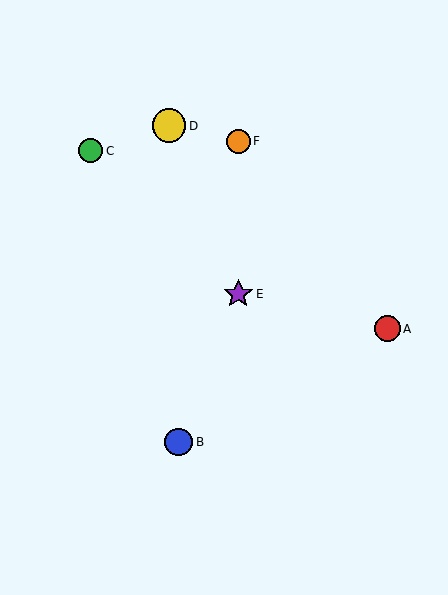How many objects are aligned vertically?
2 objects (E, F) are aligned vertically.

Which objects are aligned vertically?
Objects E, F are aligned vertically.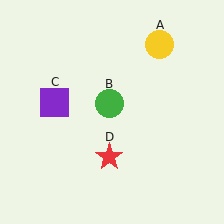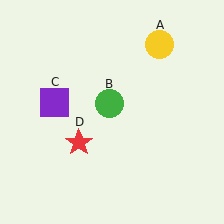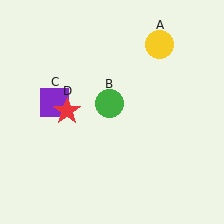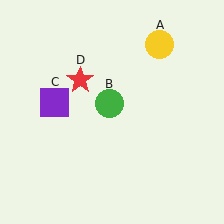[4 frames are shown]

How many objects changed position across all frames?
1 object changed position: red star (object D).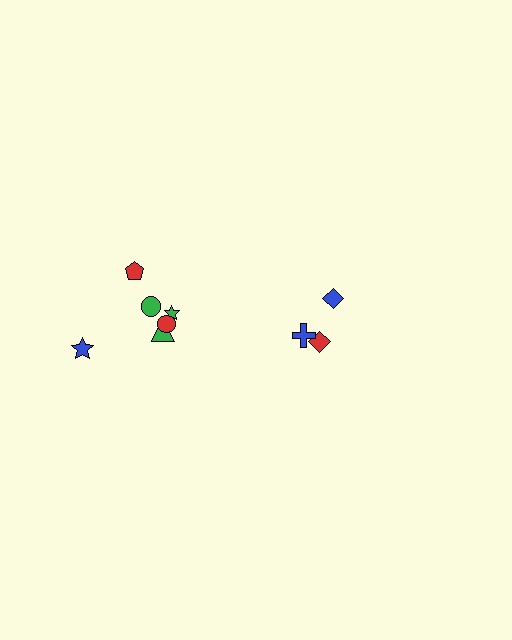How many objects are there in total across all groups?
There are 9 objects.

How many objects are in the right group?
There are 3 objects.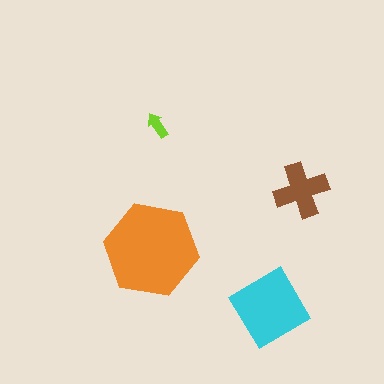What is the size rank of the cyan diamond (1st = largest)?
2nd.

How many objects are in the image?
There are 4 objects in the image.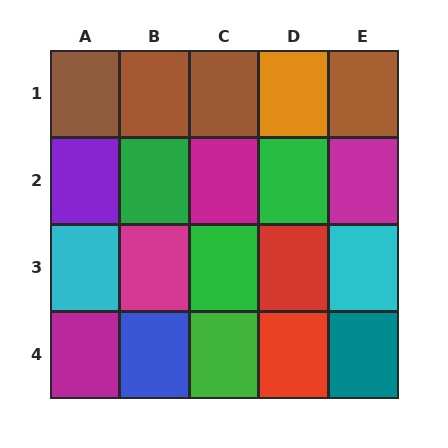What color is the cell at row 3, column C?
Green.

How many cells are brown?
4 cells are brown.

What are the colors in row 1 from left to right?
Brown, brown, brown, orange, brown.